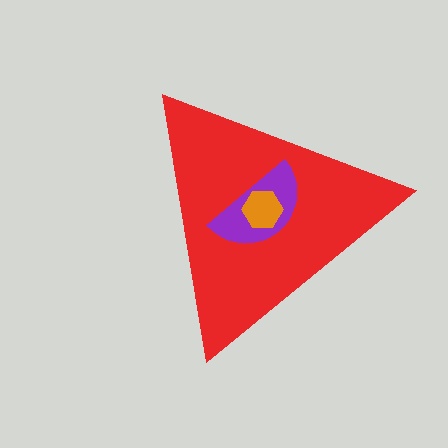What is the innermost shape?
The orange hexagon.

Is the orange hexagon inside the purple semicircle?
Yes.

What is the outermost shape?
The red triangle.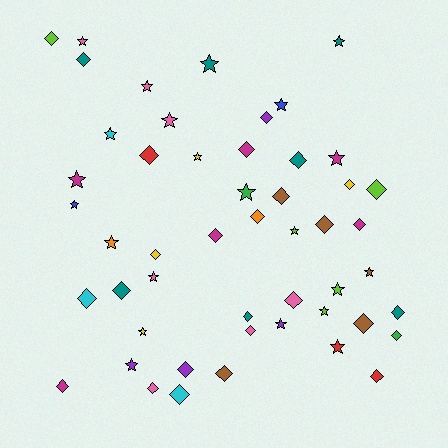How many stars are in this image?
There are 22 stars.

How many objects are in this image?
There are 50 objects.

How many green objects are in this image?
There are 2 green objects.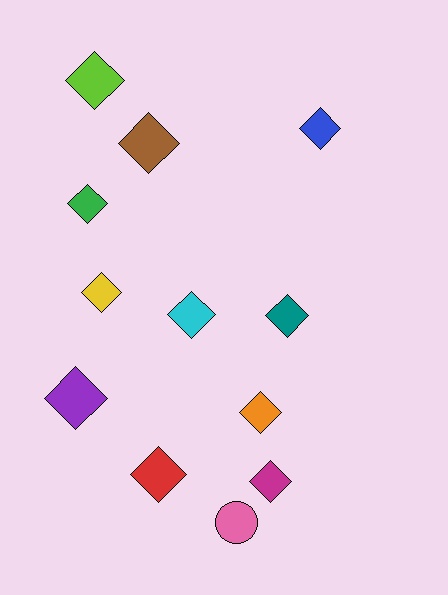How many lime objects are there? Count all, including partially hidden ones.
There is 1 lime object.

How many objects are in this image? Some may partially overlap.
There are 12 objects.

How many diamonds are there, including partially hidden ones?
There are 11 diamonds.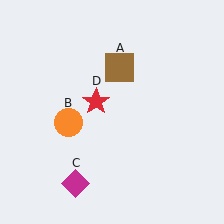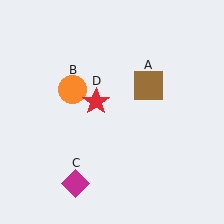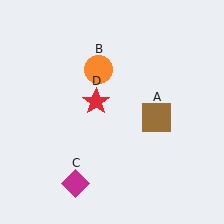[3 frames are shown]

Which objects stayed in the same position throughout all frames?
Magenta diamond (object C) and red star (object D) remained stationary.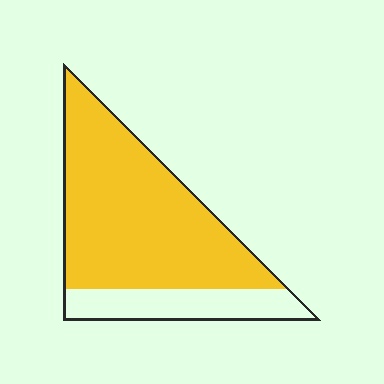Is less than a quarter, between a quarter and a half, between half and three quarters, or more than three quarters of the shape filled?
More than three quarters.